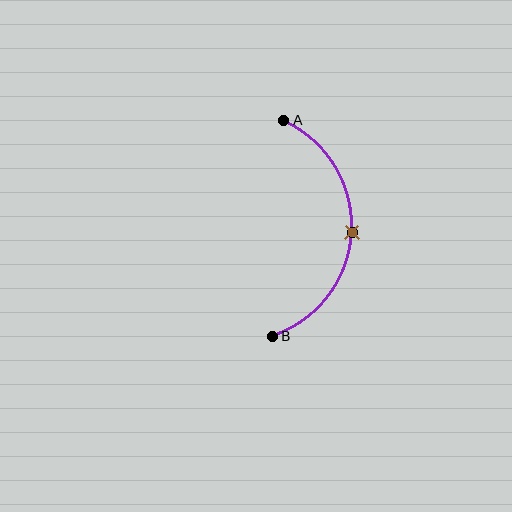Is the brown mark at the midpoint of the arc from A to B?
Yes. The brown mark lies on the arc at equal arc-length from both A and B — it is the arc midpoint.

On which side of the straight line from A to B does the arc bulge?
The arc bulges to the right of the straight line connecting A and B.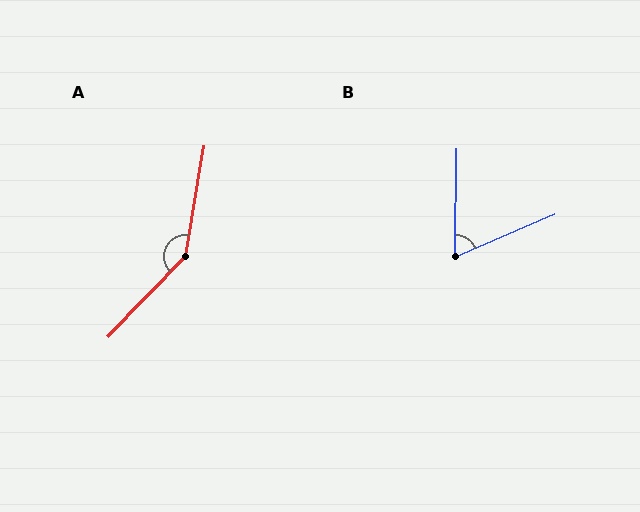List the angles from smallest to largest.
B (66°), A (146°).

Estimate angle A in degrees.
Approximately 146 degrees.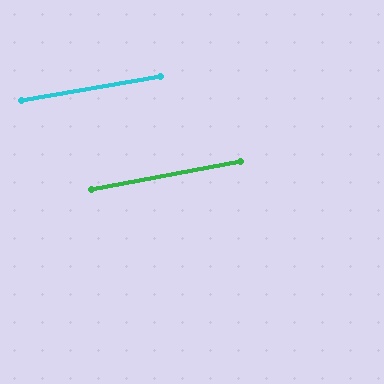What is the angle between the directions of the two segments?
Approximately 1 degree.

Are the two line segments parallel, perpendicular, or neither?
Parallel — their directions differ by only 1.1°.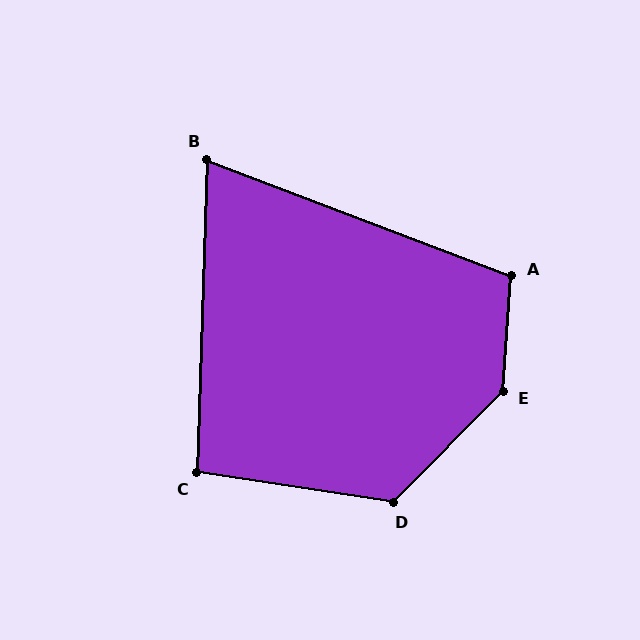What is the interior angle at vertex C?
Approximately 97 degrees (obtuse).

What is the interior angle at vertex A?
Approximately 107 degrees (obtuse).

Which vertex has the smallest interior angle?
B, at approximately 71 degrees.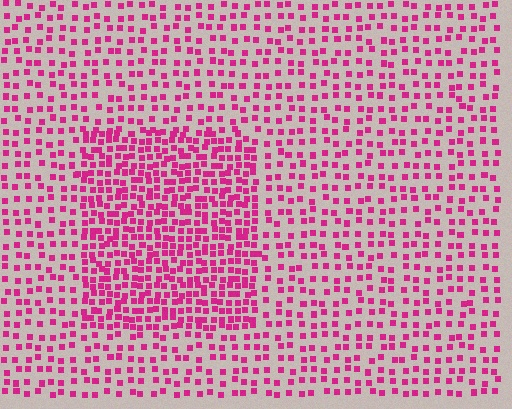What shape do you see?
I see a rectangle.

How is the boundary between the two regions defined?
The boundary is defined by a change in element density (approximately 2.0x ratio). All elements are the same color, size, and shape.